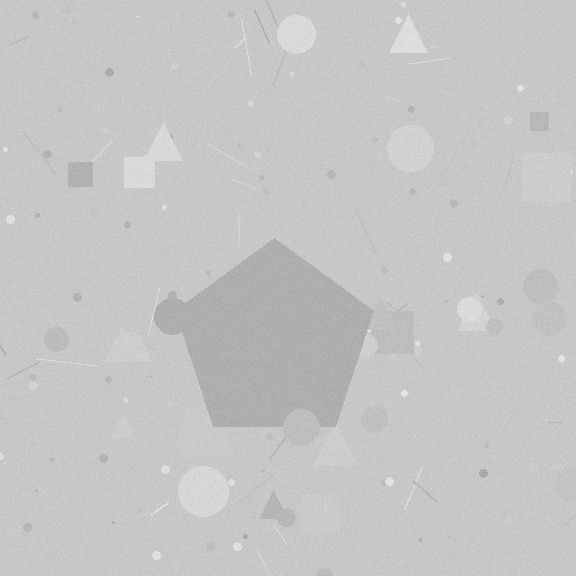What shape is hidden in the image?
A pentagon is hidden in the image.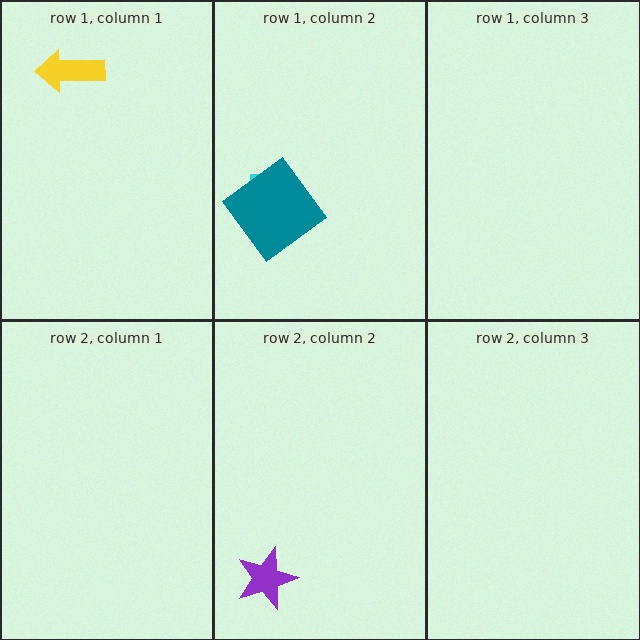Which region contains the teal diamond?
The row 1, column 2 region.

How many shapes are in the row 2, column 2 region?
1.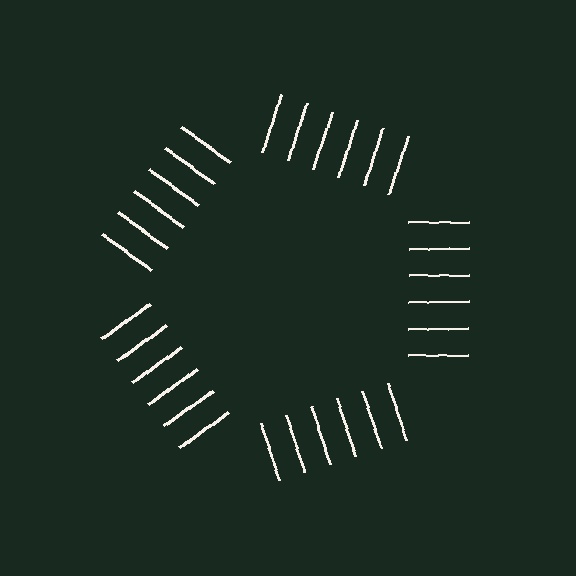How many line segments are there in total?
30 — 6 along each of the 5 edges.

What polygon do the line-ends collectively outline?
An illusory pentagon — the line segments terminate on its edges but no continuous stroke is drawn.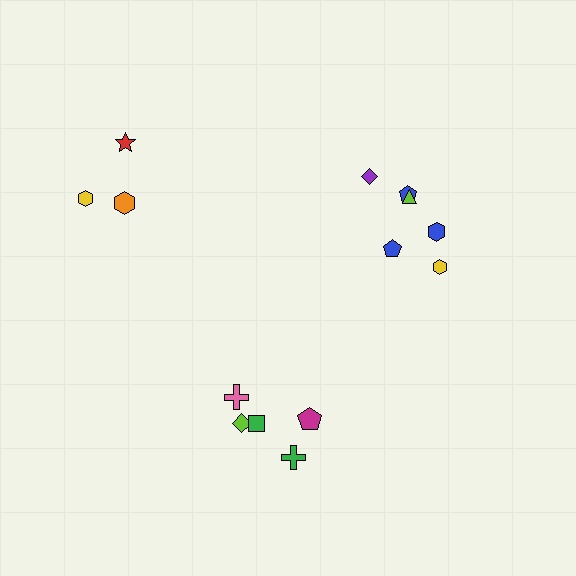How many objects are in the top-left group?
There are 3 objects.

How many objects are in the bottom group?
There are 5 objects.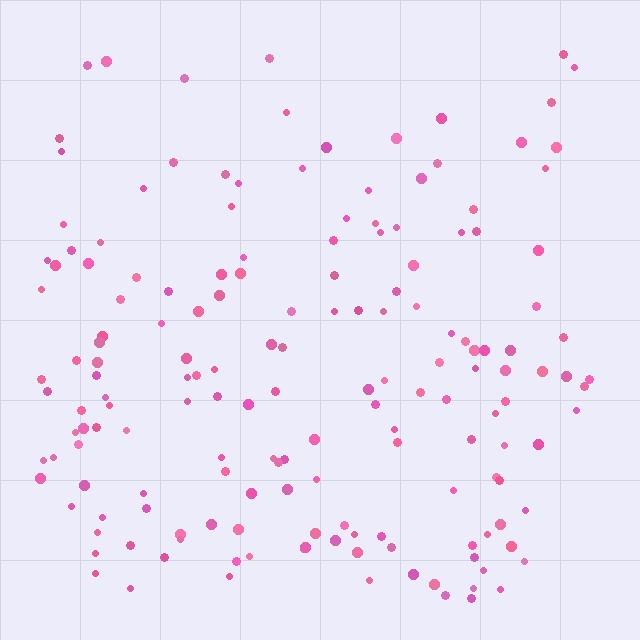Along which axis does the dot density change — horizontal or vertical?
Vertical.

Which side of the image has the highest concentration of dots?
The bottom.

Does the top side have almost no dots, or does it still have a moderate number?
Still a moderate number, just noticeably fewer than the bottom.